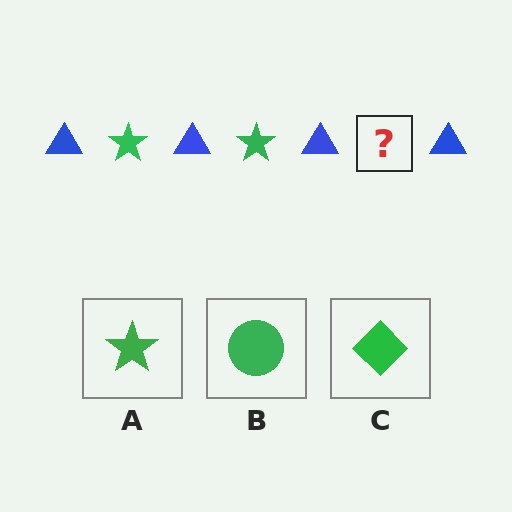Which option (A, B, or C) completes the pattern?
A.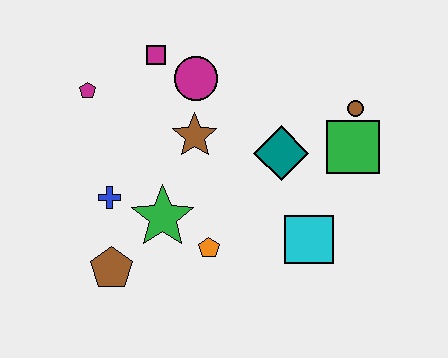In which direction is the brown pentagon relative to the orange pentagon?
The brown pentagon is to the left of the orange pentagon.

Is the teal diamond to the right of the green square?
No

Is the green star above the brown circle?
No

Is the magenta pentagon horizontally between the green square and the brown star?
No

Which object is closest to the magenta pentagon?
The magenta square is closest to the magenta pentagon.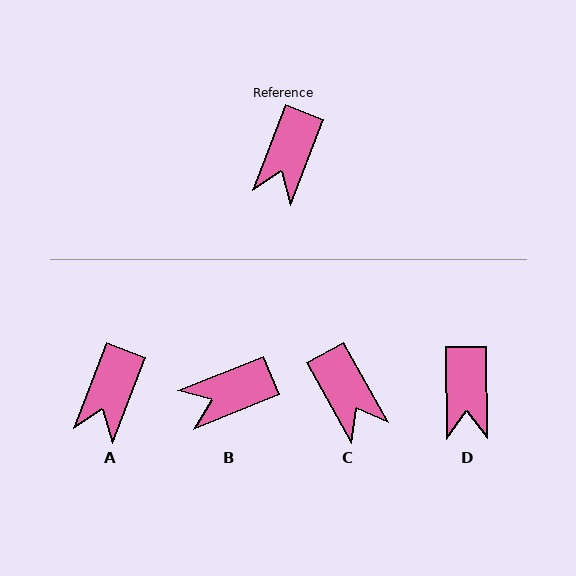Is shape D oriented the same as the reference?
No, it is off by about 22 degrees.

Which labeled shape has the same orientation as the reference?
A.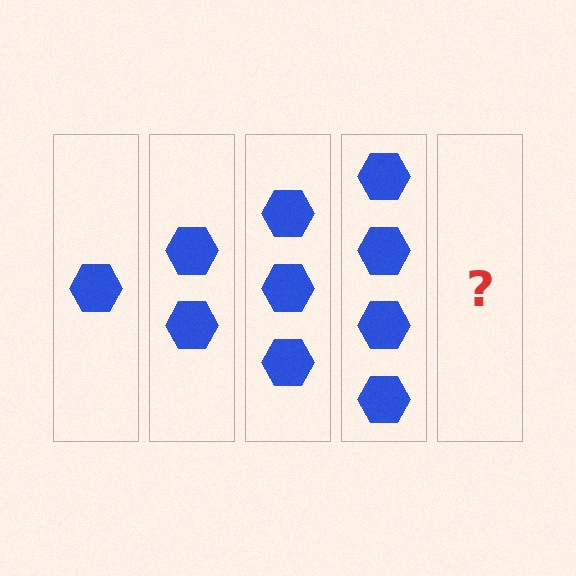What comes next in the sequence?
The next element should be 5 hexagons.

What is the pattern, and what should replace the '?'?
The pattern is that each step adds one more hexagon. The '?' should be 5 hexagons.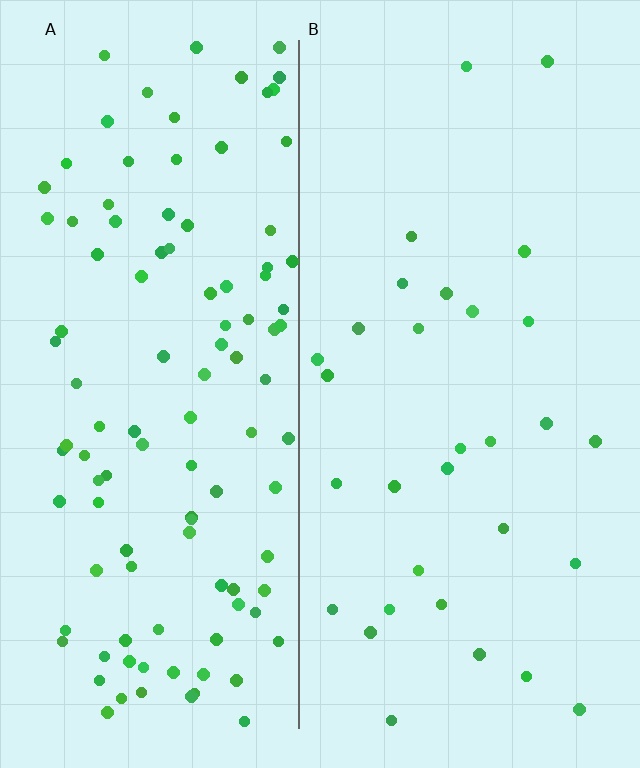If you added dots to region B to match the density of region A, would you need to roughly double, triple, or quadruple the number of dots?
Approximately quadruple.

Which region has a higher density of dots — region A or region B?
A (the left).